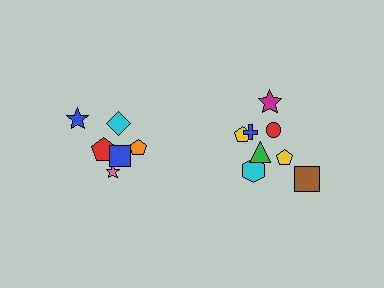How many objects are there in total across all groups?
There are 14 objects.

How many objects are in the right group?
There are 8 objects.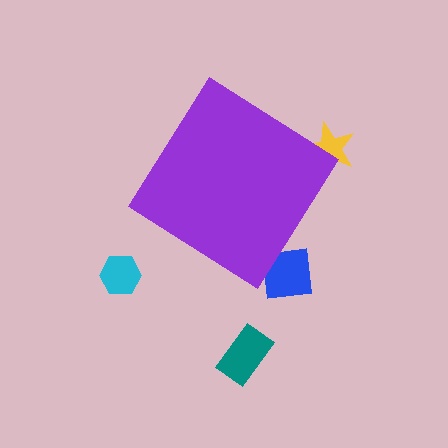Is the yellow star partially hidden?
Yes, the yellow star is partially hidden behind the purple diamond.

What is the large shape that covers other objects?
A purple diamond.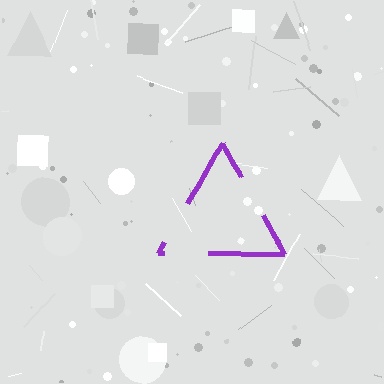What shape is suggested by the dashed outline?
The dashed outline suggests a triangle.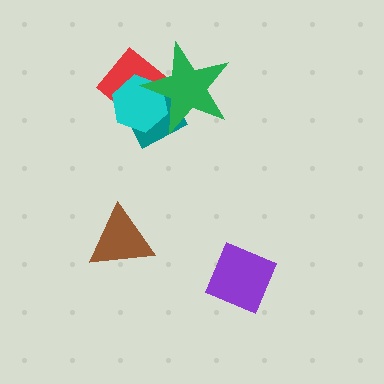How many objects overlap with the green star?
3 objects overlap with the green star.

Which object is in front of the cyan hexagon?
The green star is in front of the cyan hexagon.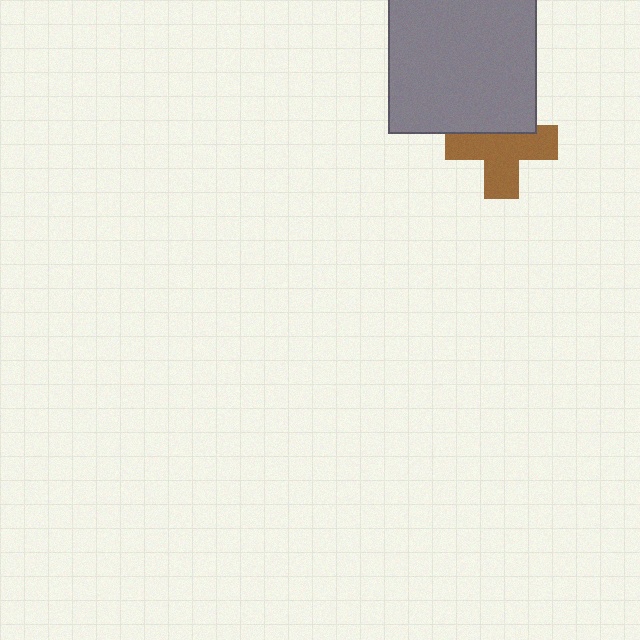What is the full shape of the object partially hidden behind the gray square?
The partially hidden object is a brown cross.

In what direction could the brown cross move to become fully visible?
The brown cross could move down. That would shift it out from behind the gray square entirely.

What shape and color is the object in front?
The object in front is a gray square.